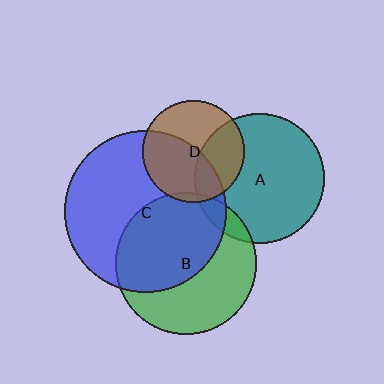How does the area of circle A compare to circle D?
Approximately 1.6 times.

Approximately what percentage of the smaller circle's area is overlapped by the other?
Approximately 5%.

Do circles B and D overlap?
Yes.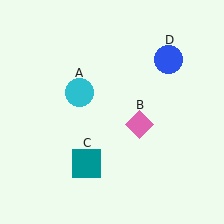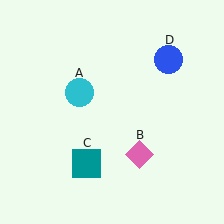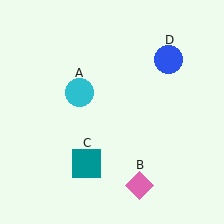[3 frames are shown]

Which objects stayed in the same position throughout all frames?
Cyan circle (object A) and teal square (object C) and blue circle (object D) remained stationary.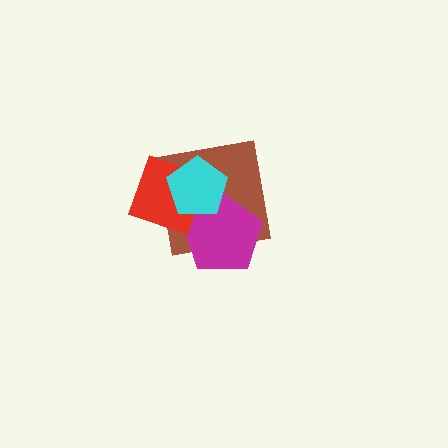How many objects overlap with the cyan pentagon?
3 objects overlap with the cyan pentagon.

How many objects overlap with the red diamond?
3 objects overlap with the red diamond.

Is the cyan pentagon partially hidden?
No, no other shape covers it.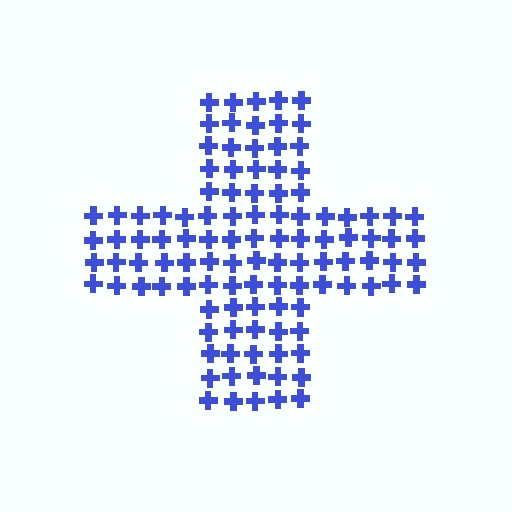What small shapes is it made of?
It is made of small crosses.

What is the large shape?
The large shape is a cross.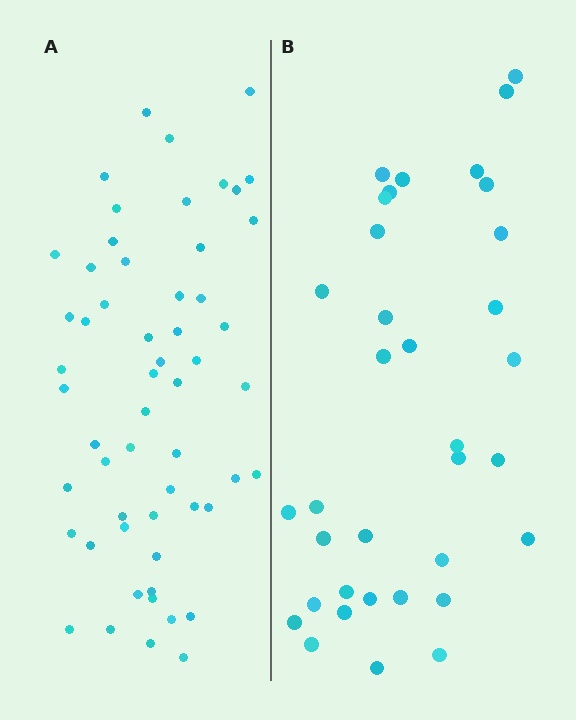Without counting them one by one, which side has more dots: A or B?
Region A (the left region) has more dots.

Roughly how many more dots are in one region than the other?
Region A has approximately 20 more dots than region B.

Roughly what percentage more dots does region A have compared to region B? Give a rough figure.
About 60% more.